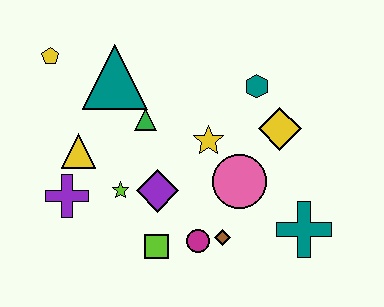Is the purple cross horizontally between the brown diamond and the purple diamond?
No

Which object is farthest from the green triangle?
The teal cross is farthest from the green triangle.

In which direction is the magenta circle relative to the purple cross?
The magenta circle is to the right of the purple cross.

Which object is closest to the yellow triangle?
The purple cross is closest to the yellow triangle.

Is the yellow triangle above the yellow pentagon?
No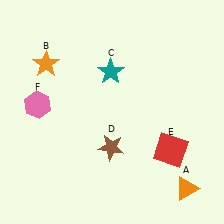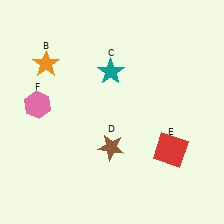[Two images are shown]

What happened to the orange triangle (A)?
The orange triangle (A) was removed in Image 2. It was in the bottom-right area of Image 1.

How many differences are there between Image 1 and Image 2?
There is 1 difference between the two images.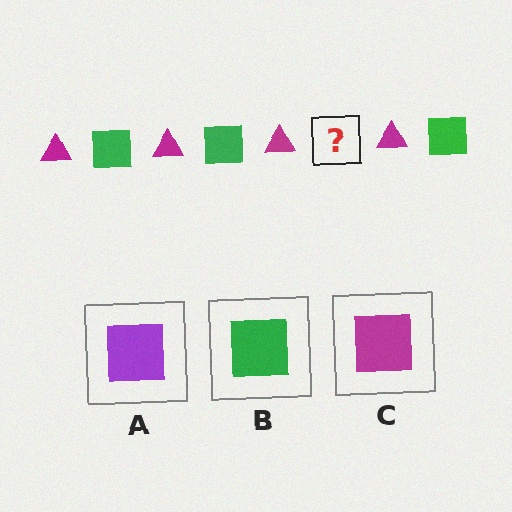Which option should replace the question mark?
Option B.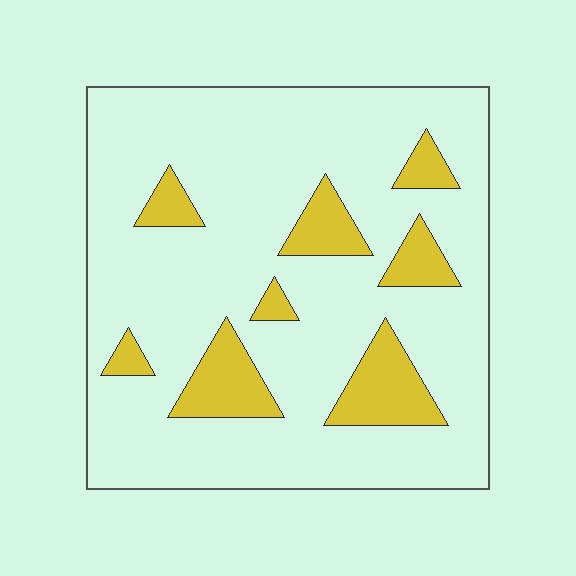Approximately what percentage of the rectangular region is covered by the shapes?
Approximately 15%.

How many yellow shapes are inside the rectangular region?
8.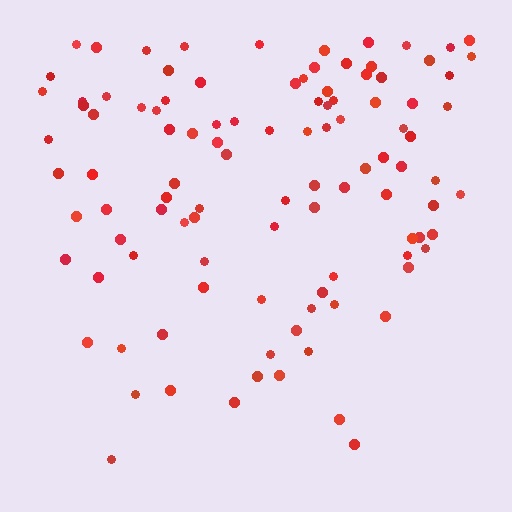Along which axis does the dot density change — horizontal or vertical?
Vertical.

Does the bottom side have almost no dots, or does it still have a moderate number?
Still a moderate number, just noticeably fewer than the top.